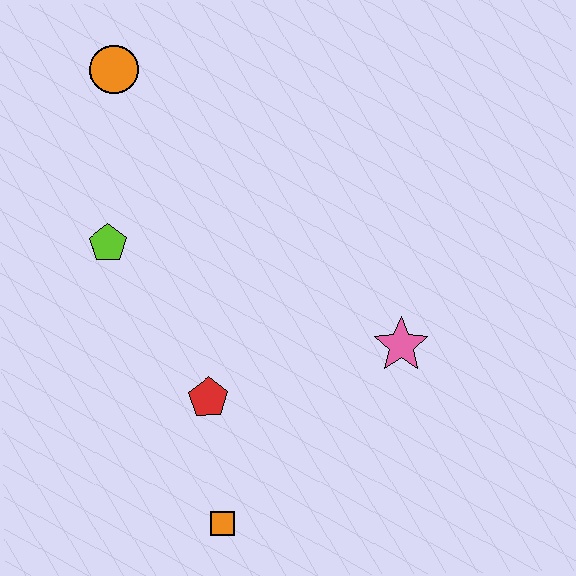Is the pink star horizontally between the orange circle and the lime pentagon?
No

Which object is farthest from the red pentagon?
The orange circle is farthest from the red pentagon.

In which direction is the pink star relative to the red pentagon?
The pink star is to the right of the red pentagon.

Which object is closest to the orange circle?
The lime pentagon is closest to the orange circle.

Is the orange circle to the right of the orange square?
No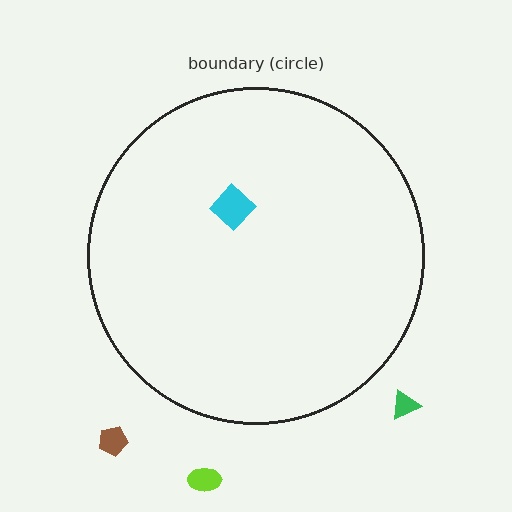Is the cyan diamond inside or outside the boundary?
Inside.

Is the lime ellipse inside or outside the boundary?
Outside.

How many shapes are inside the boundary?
1 inside, 3 outside.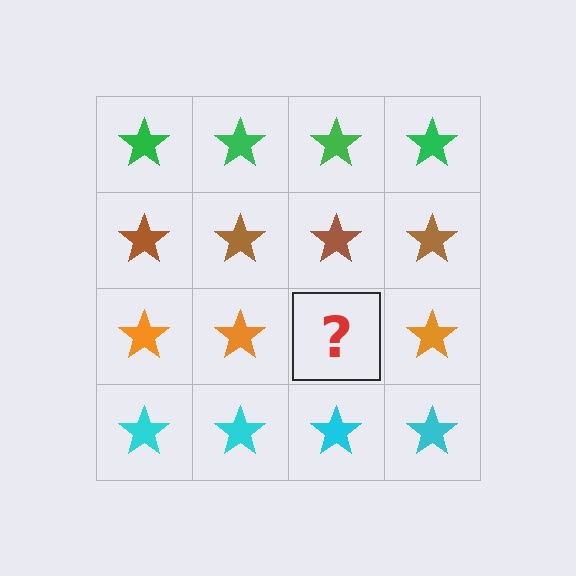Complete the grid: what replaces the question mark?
The question mark should be replaced with an orange star.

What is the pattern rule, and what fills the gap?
The rule is that each row has a consistent color. The gap should be filled with an orange star.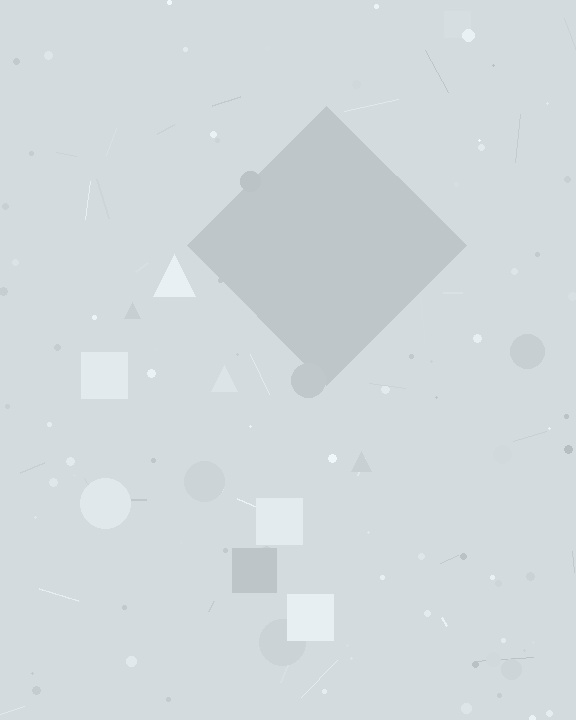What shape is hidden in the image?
A diamond is hidden in the image.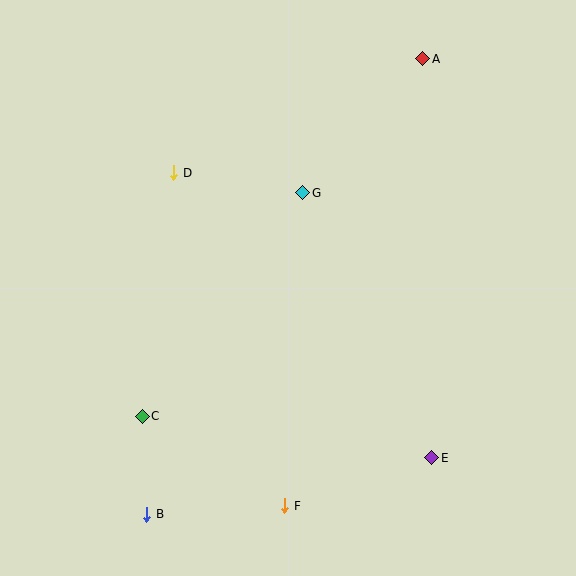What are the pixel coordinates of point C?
Point C is at (142, 416).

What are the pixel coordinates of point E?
Point E is at (432, 458).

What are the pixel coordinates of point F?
Point F is at (285, 506).